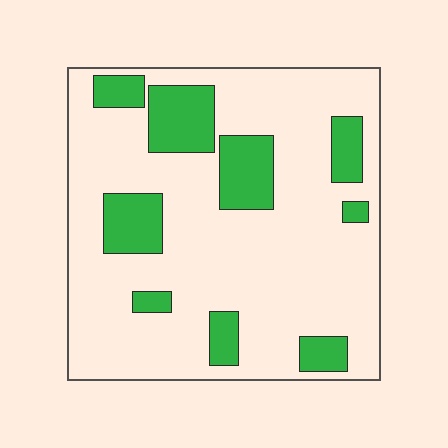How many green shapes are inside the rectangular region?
9.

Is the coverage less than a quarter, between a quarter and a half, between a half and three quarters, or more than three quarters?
Less than a quarter.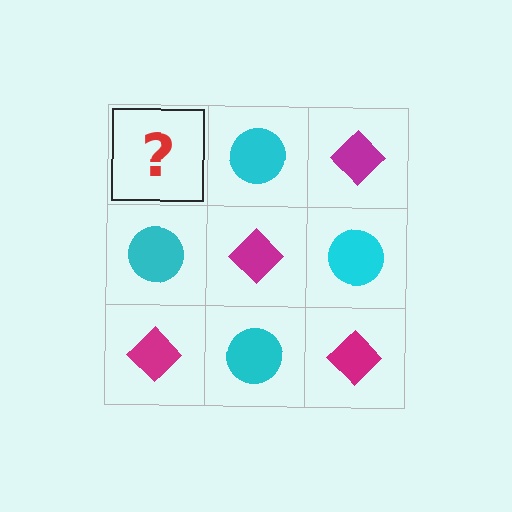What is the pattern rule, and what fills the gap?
The rule is that it alternates magenta diamond and cyan circle in a checkerboard pattern. The gap should be filled with a magenta diamond.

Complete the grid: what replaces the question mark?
The question mark should be replaced with a magenta diamond.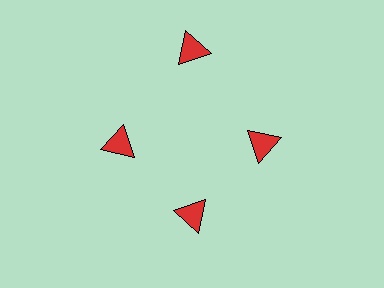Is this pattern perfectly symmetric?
No. The 4 red triangles are arranged in a ring, but one element near the 12 o'clock position is pushed outward from the center, breaking the 4-fold rotational symmetry.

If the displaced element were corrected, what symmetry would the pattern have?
It would have 4-fold rotational symmetry — the pattern would map onto itself every 90 degrees.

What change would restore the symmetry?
The symmetry would be restored by moving it inward, back onto the ring so that all 4 triangles sit at equal angles and equal distance from the center.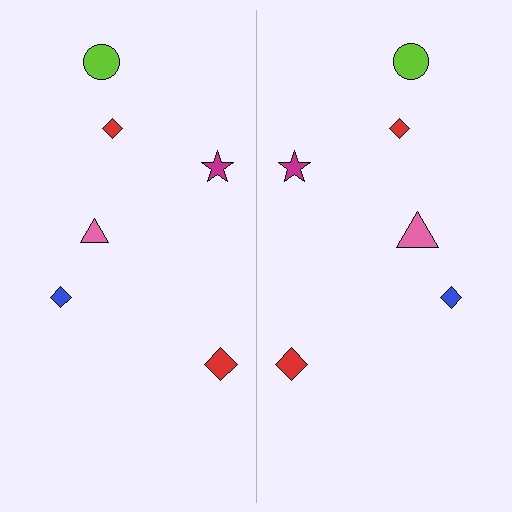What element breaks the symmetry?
The pink triangle on the right side has a different size than its mirror counterpart.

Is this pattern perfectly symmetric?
No, the pattern is not perfectly symmetric. The pink triangle on the right side has a different size than its mirror counterpart.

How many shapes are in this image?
There are 12 shapes in this image.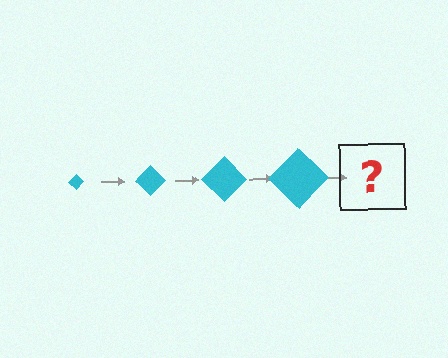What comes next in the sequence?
The next element should be a cyan diamond, larger than the previous one.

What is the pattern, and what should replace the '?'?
The pattern is that the diamond gets progressively larger each step. The '?' should be a cyan diamond, larger than the previous one.